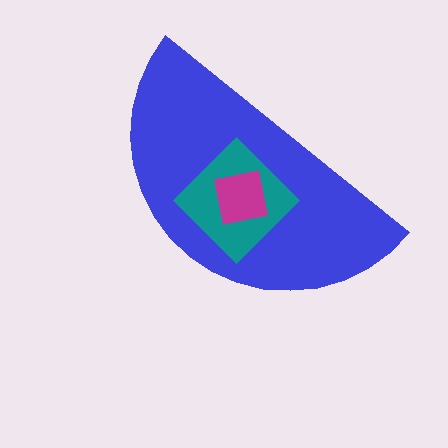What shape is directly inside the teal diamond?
The magenta square.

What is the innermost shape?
The magenta square.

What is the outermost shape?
The blue semicircle.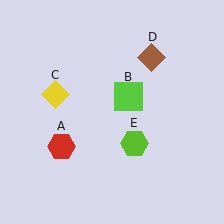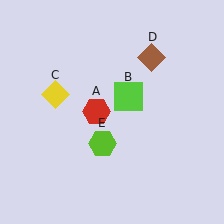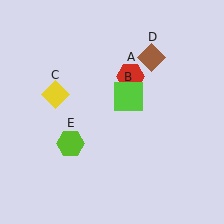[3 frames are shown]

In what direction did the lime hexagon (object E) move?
The lime hexagon (object E) moved left.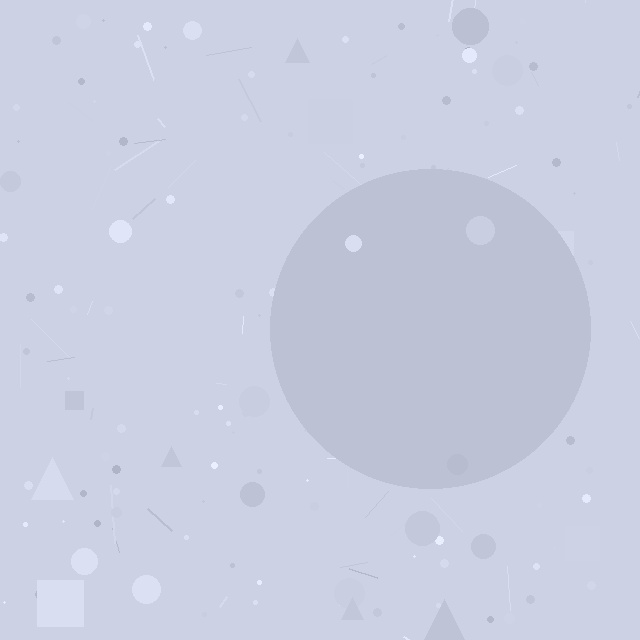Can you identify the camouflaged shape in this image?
The camouflaged shape is a circle.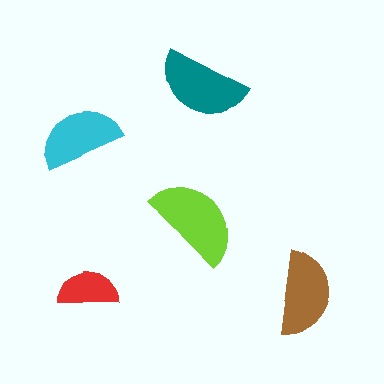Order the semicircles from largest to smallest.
the lime one, the teal one, the brown one, the cyan one, the red one.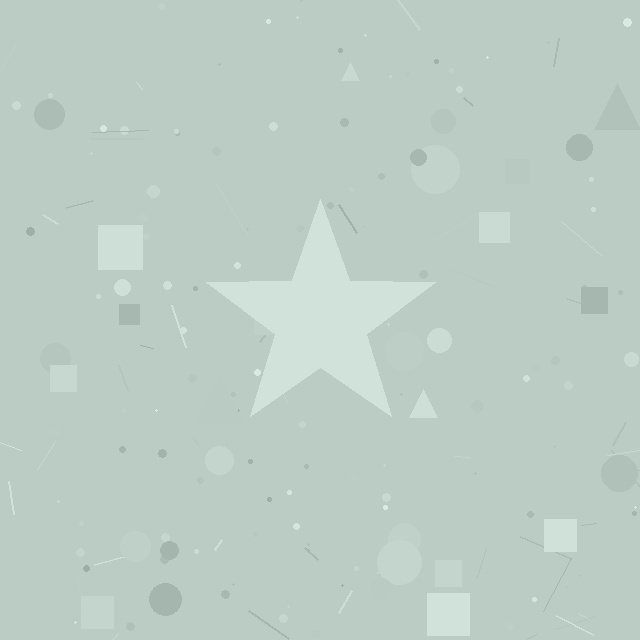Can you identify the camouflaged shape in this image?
The camouflaged shape is a star.